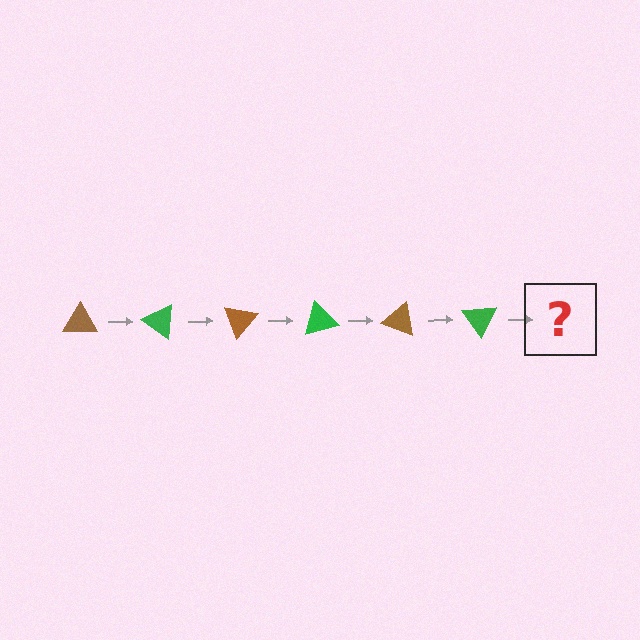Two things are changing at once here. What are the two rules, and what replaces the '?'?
The two rules are that it rotates 35 degrees each step and the color cycles through brown and green. The '?' should be a brown triangle, rotated 210 degrees from the start.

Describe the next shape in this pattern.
It should be a brown triangle, rotated 210 degrees from the start.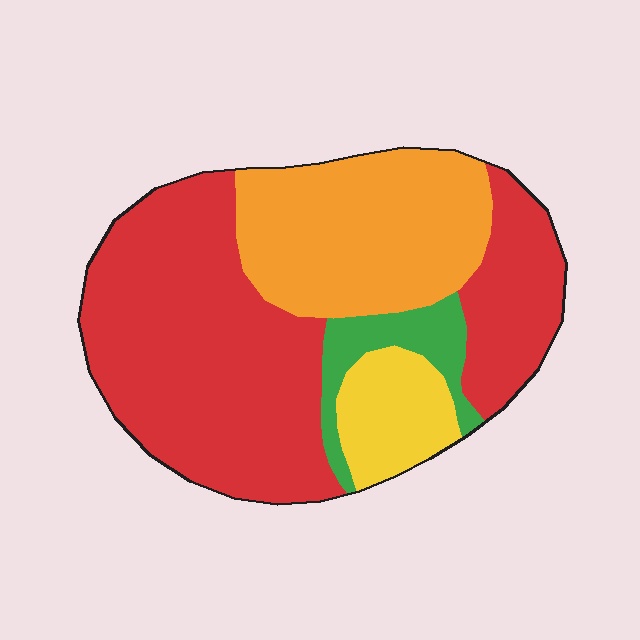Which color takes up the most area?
Red, at roughly 55%.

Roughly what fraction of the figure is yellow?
Yellow covers about 10% of the figure.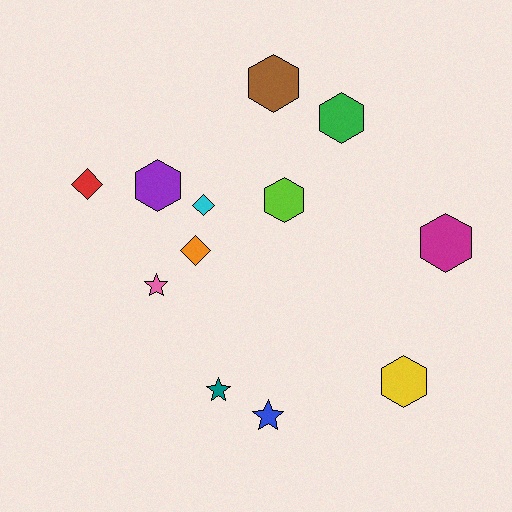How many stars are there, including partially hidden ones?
There are 3 stars.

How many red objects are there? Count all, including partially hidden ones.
There is 1 red object.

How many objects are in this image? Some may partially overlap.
There are 12 objects.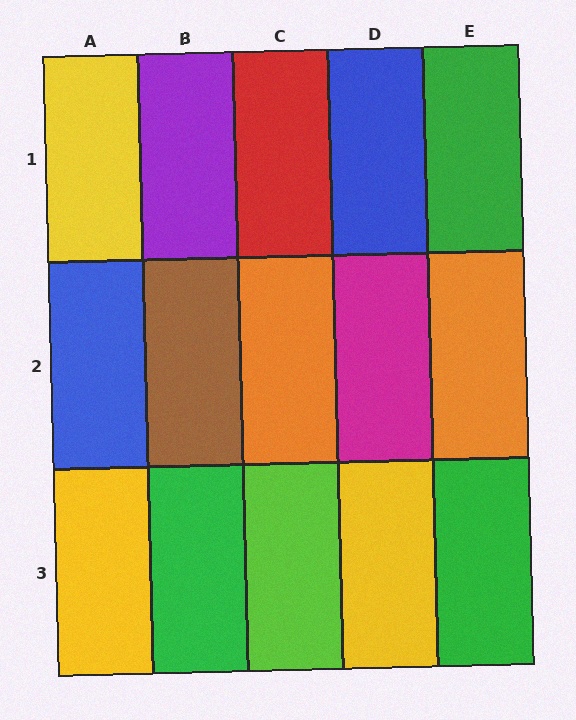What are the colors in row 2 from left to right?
Blue, brown, orange, magenta, orange.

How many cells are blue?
2 cells are blue.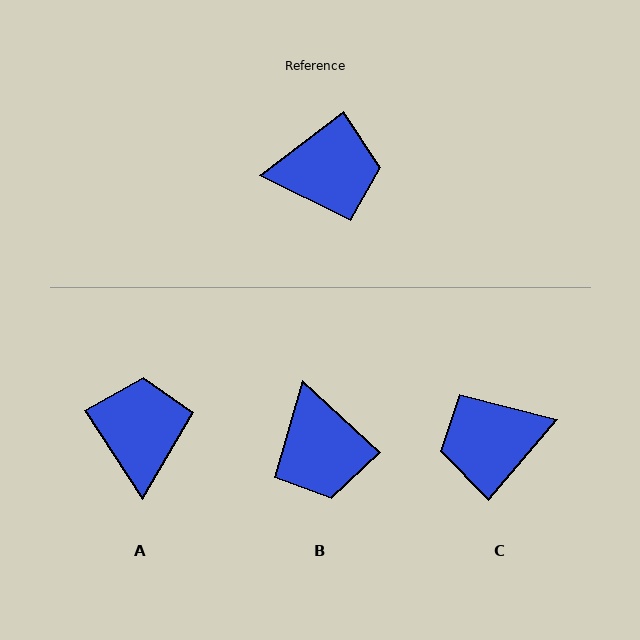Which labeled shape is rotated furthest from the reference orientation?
C, about 169 degrees away.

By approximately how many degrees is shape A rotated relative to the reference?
Approximately 85 degrees counter-clockwise.